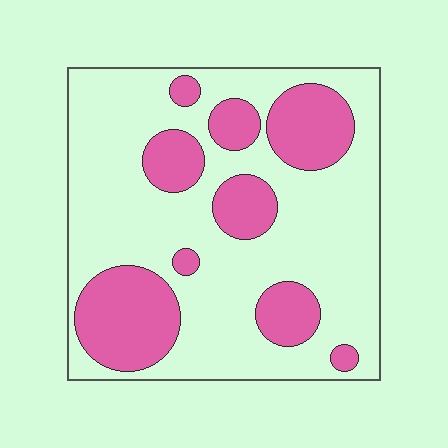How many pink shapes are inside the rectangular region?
9.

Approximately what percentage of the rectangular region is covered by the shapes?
Approximately 30%.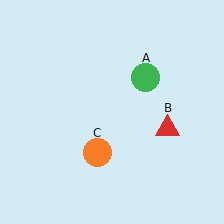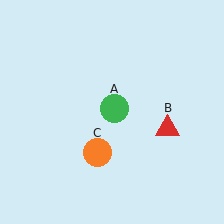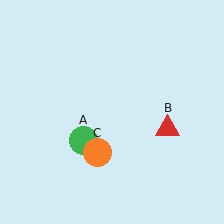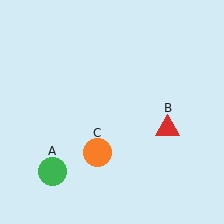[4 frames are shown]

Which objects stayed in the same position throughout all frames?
Red triangle (object B) and orange circle (object C) remained stationary.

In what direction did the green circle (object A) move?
The green circle (object A) moved down and to the left.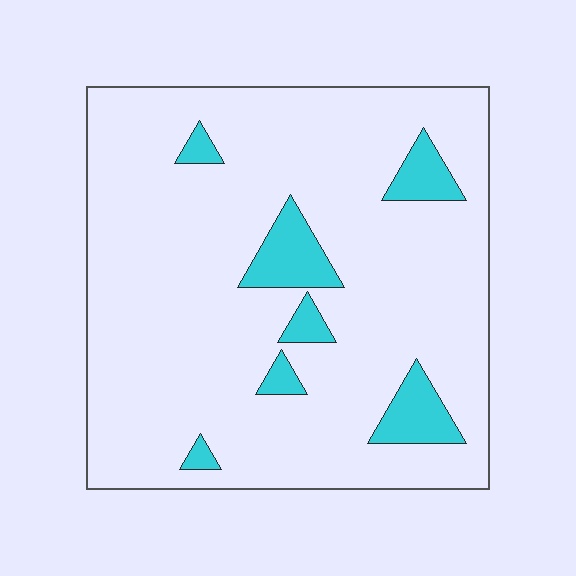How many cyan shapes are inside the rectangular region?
7.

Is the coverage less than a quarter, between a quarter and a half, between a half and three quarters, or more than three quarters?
Less than a quarter.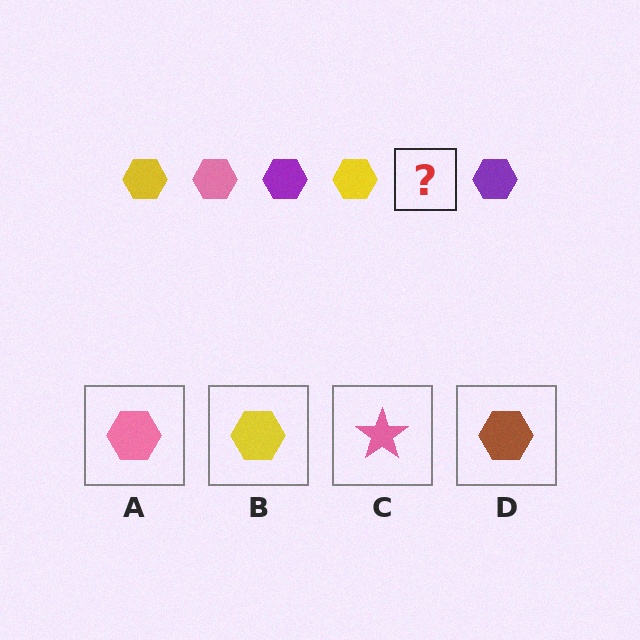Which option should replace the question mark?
Option A.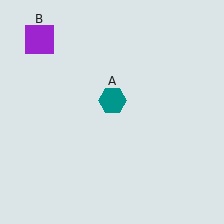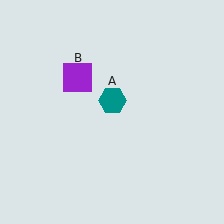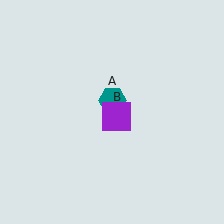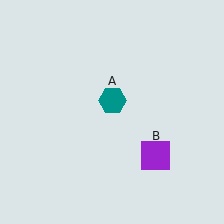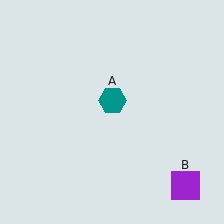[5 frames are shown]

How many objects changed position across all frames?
1 object changed position: purple square (object B).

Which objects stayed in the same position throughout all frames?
Teal hexagon (object A) remained stationary.